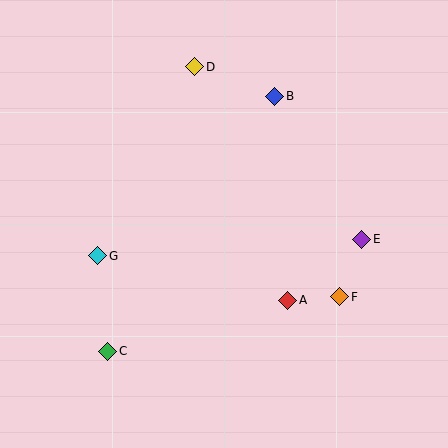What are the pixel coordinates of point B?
Point B is at (275, 96).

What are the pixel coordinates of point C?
Point C is at (108, 351).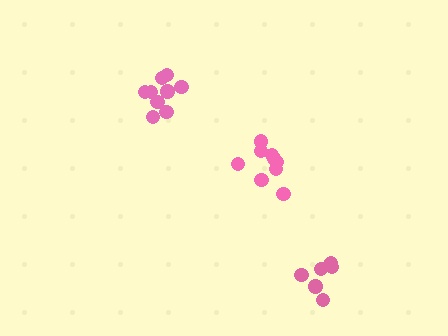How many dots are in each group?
Group 1: 9 dots, Group 2: 9 dots, Group 3: 7 dots (25 total).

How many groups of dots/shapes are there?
There are 3 groups.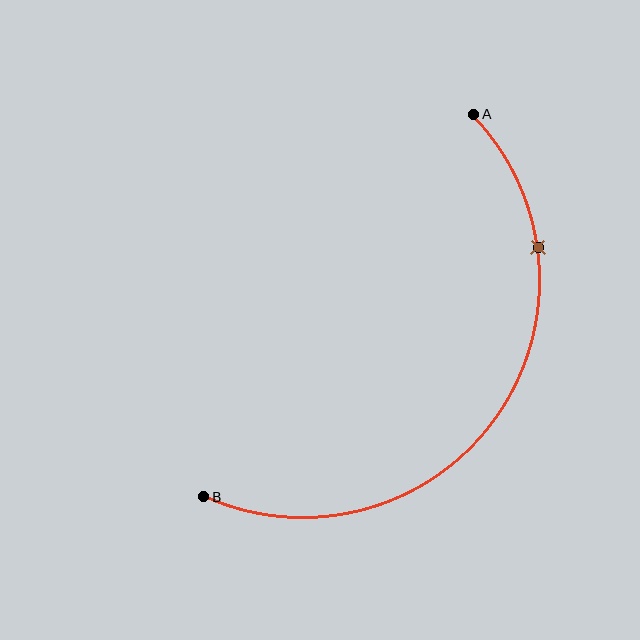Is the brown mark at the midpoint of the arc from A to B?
No. The brown mark lies on the arc but is closer to endpoint A. The arc midpoint would be at the point on the curve equidistant along the arc from both A and B.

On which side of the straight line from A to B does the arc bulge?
The arc bulges below and to the right of the straight line connecting A and B.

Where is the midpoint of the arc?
The arc midpoint is the point on the curve farthest from the straight line joining A and B. It sits below and to the right of that line.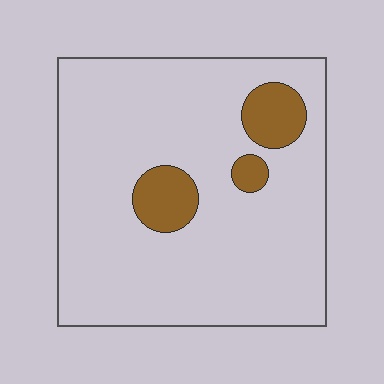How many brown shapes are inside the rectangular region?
3.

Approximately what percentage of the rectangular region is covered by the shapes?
Approximately 10%.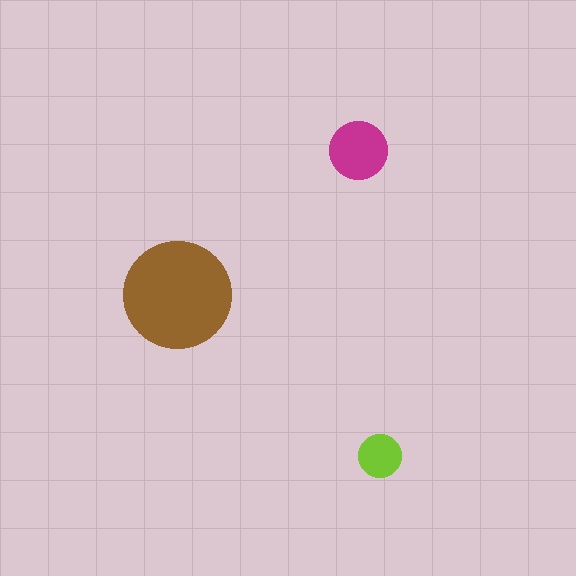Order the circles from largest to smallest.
the brown one, the magenta one, the lime one.